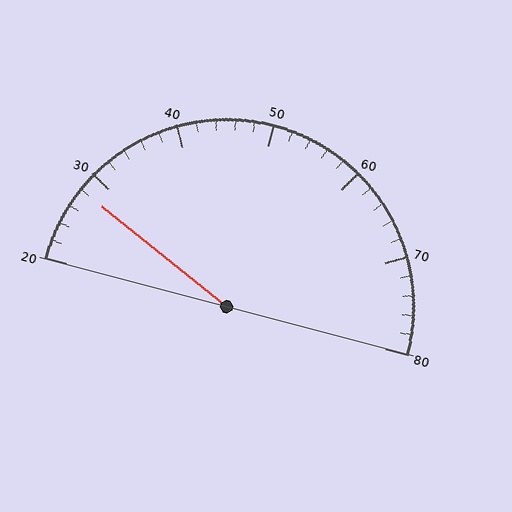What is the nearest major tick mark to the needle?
The nearest major tick mark is 30.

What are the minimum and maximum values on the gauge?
The gauge ranges from 20 to 80.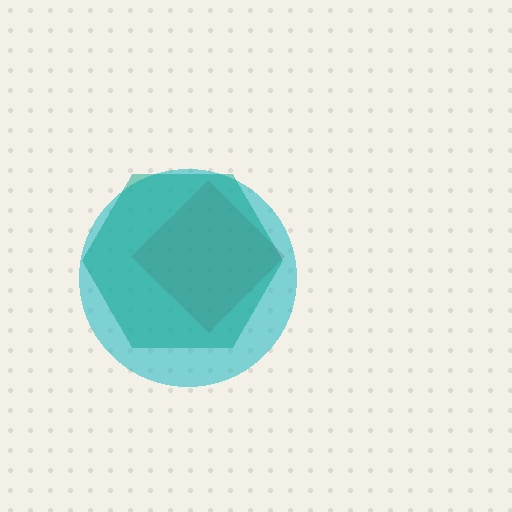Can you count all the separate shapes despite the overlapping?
Yes, there are 3 separate shapes.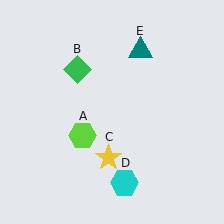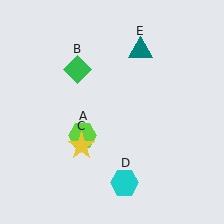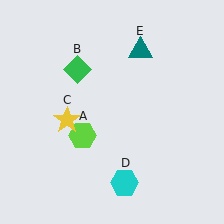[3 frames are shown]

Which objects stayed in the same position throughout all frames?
Lime hexagon (object A) and green diamond (object B) and cyan hexagon (object D) and teal triangle (object E) remained stationary.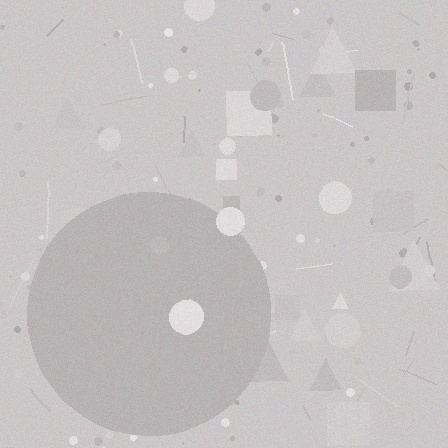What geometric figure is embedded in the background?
A circle is embedded in the background.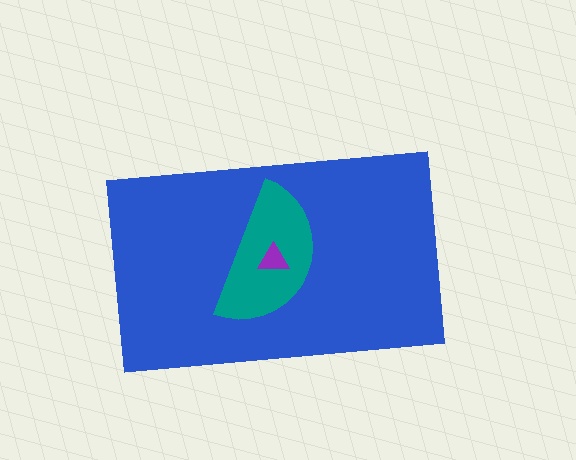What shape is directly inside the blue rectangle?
The teal semicircle.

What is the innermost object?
The purple triangle.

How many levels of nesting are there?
3.